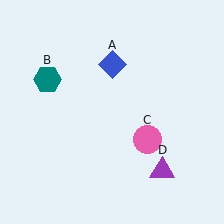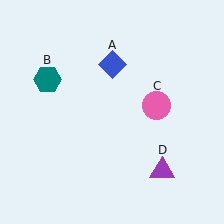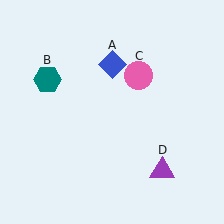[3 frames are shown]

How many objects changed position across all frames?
1 object changed position: pink circle (object C).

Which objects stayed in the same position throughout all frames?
Blue diamond (object A) and teal hexagon (object B) and purple triangle (object D) remained stationary.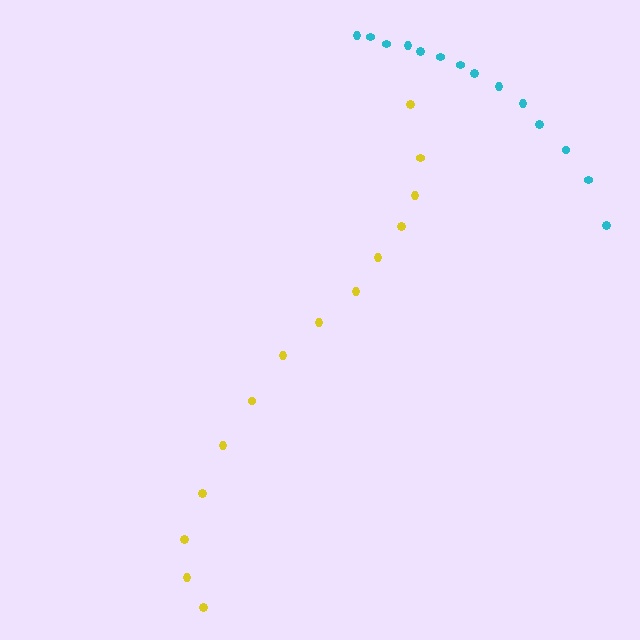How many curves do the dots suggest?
There are 2 distinct paths.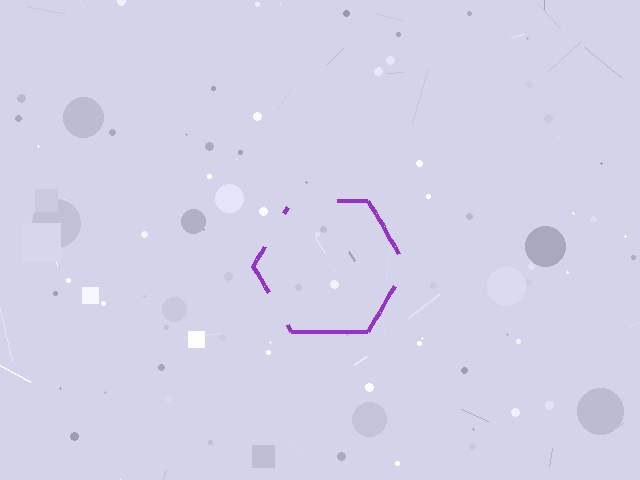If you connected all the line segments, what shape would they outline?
They would outline a hexagon.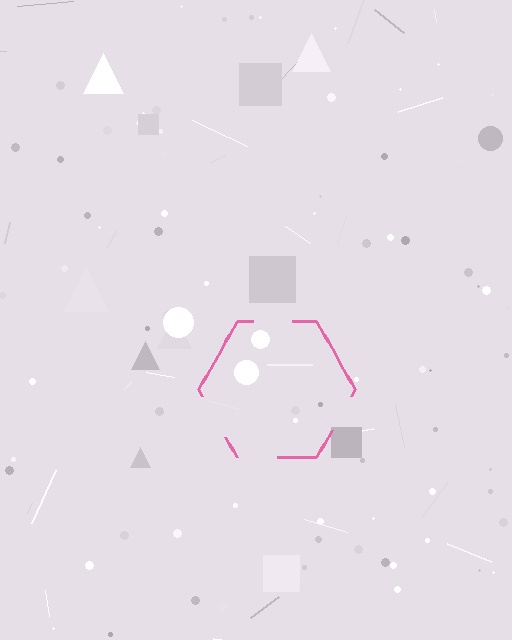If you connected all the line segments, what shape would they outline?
They would outline a hexagon.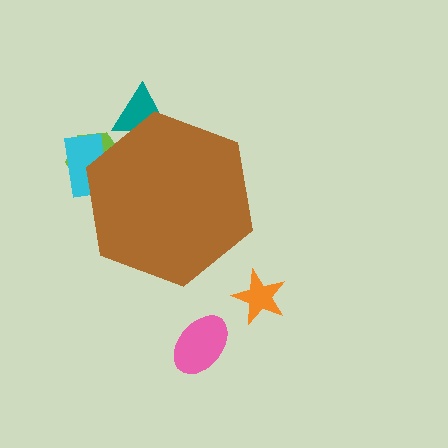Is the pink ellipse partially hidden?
No, the pink ellipse is fully visible.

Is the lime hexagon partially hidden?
Yes, the lime hexagon is partially hidden behind the brown hexagon.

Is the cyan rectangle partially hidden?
Yes, the cyan rectangle is partially hidden behind the brown hexagon.